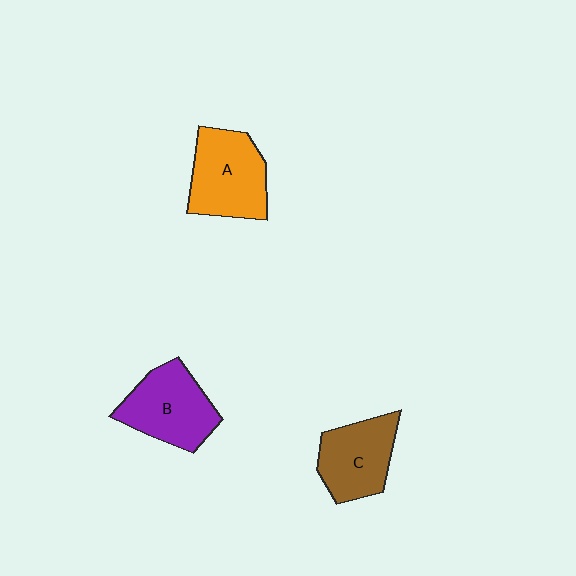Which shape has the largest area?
Shape A (orange).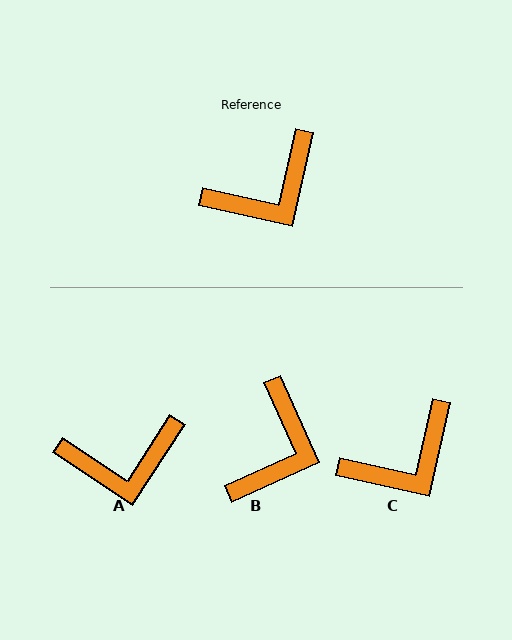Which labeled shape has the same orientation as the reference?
C.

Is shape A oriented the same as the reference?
No, it is off by about 20 degrees.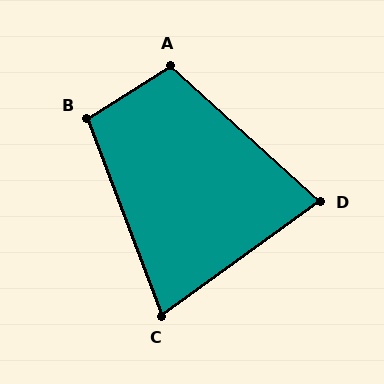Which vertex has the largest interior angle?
A, at approximately 105 degrees.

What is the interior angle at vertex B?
Approximately 102 degrees (obtuse).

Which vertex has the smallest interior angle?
C, at approximately 75 degrees.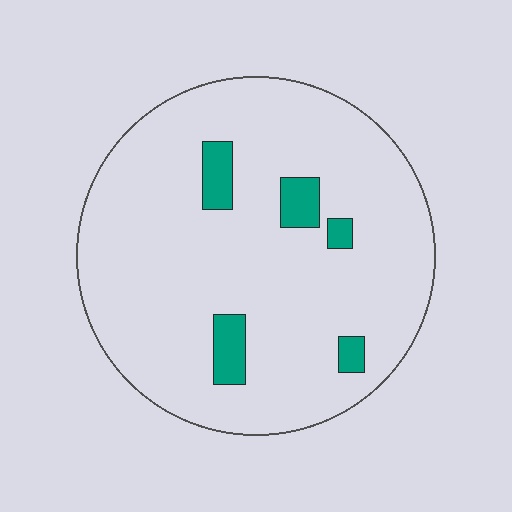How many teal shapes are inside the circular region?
5.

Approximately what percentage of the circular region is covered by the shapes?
Approximately 10%.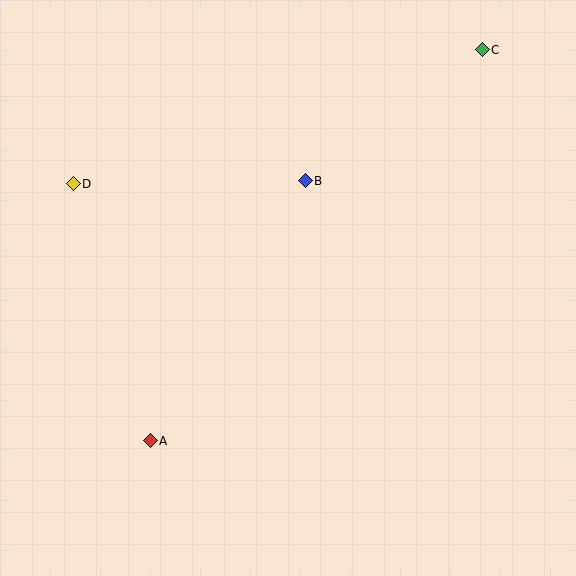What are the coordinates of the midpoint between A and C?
The midpoint between A and C is at (316, 245).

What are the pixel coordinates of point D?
Point D is at (73, 184).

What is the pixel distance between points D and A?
The distance between D and A is 269 pixels.